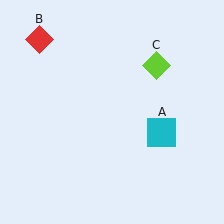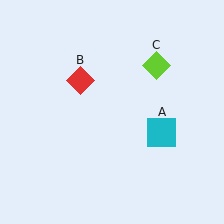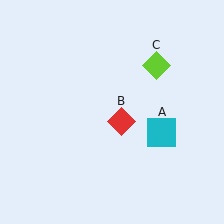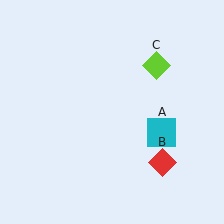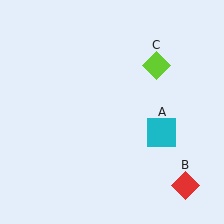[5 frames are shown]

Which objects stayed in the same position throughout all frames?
Cyan square (object A) and lime diamond (object C) remained stationary.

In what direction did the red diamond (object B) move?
The red diamond (object B) moved down and to the right.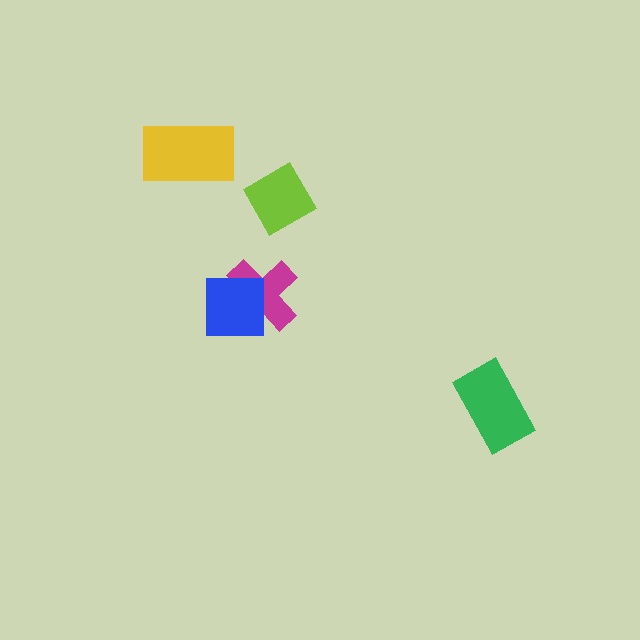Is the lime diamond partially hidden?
No, no other shape covers it.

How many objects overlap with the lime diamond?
0 objects overlap with the lime diamond.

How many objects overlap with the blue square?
1 object overlaps with the blue square.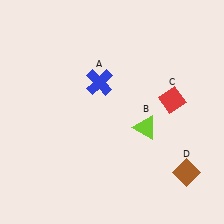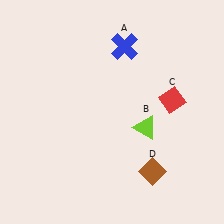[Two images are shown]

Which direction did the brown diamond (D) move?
The brown diamond (D) moved left.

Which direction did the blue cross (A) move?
The blue cross (A) moved up.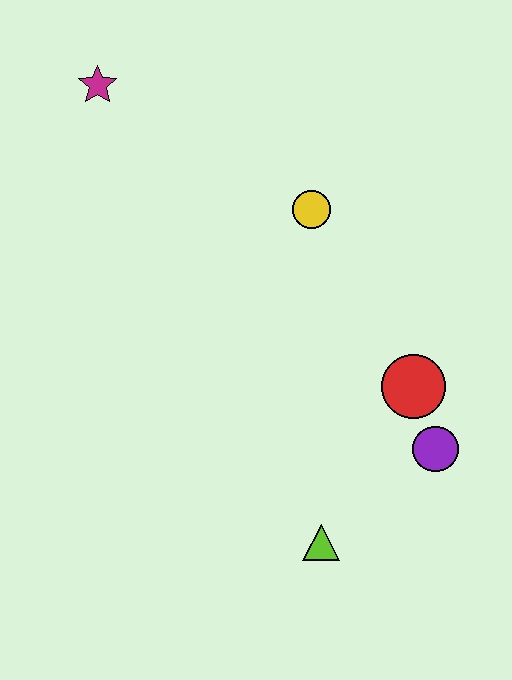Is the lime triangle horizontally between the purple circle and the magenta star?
Yes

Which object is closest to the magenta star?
The yellow circle is closest to the magenta star.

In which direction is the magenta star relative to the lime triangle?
The magenta star is above the lime triangle.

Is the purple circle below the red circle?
Yes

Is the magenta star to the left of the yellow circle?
Yes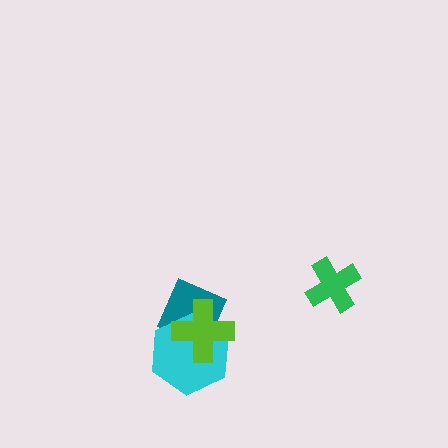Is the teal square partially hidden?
Yes, it is partially covered by another shape.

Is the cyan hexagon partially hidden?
Yes, it is partially covered by another shape.